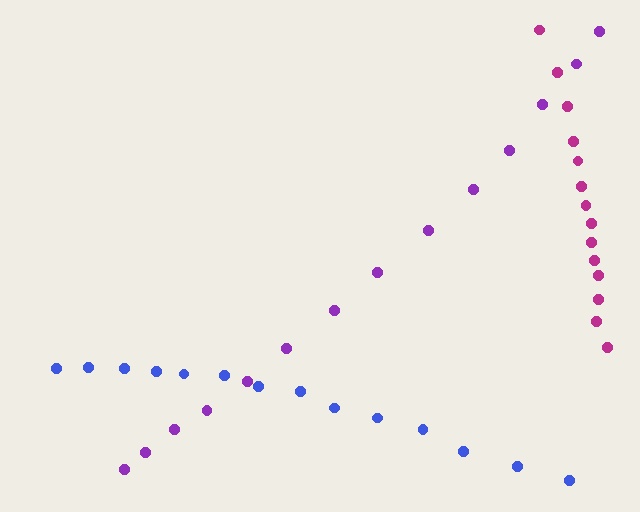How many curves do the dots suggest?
There are 3 distinct paths.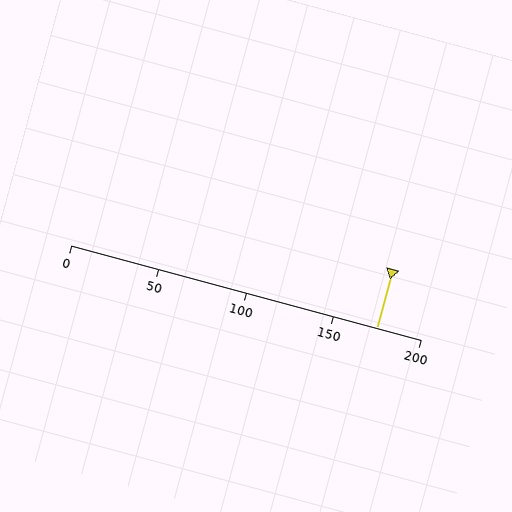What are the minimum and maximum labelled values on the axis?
The axis runs from 0 to 200.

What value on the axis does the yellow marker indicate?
The marker indicates approximately 175.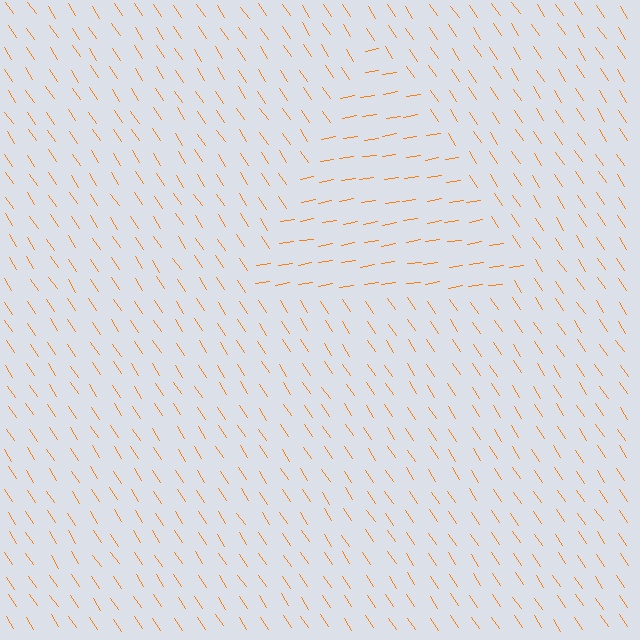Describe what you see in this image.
The image is filled with small orange line segments. A triangle region in the image has lines oriented differently from the surrounding lines, creating a visible texture boundary.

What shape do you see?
I see a triangle.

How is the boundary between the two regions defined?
The boundary is defined purely by a change in line orientation (approximately 66 degrees difference). All lines are the same color and thickness.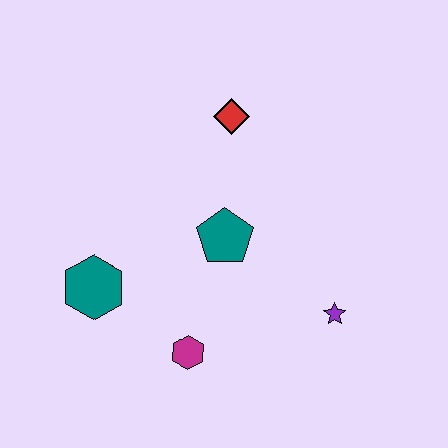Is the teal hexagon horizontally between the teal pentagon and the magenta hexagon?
No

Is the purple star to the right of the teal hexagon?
Yes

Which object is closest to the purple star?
The teal pentagon is closest to the purple star.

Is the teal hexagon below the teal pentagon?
Yes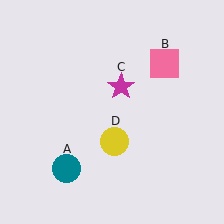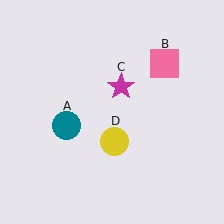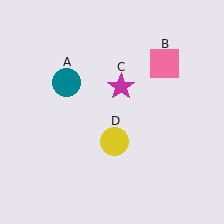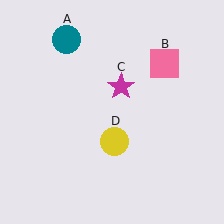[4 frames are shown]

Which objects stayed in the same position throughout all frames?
Pink square (object B) and magenta star (object C) and yellow circle (object D) remained stationary.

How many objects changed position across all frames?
1 object changed position: teal circle (object A).